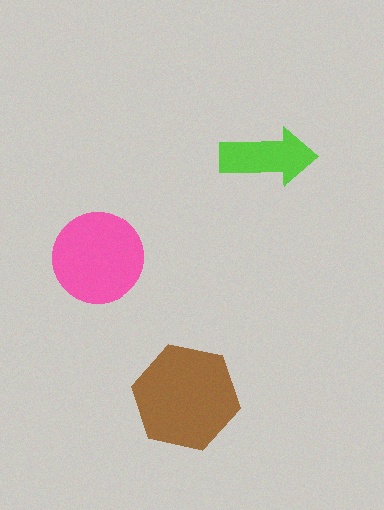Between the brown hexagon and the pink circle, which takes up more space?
The brown hexagon.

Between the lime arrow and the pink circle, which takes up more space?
The pink circle.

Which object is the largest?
The brown hexagon.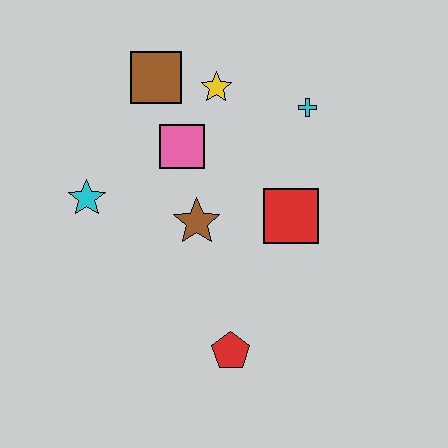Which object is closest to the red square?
The brown star is closest to the red square.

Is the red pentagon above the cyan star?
No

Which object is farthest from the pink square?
The red pentagon is farthest from the pink square.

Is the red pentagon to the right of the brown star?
Yes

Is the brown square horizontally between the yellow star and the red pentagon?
No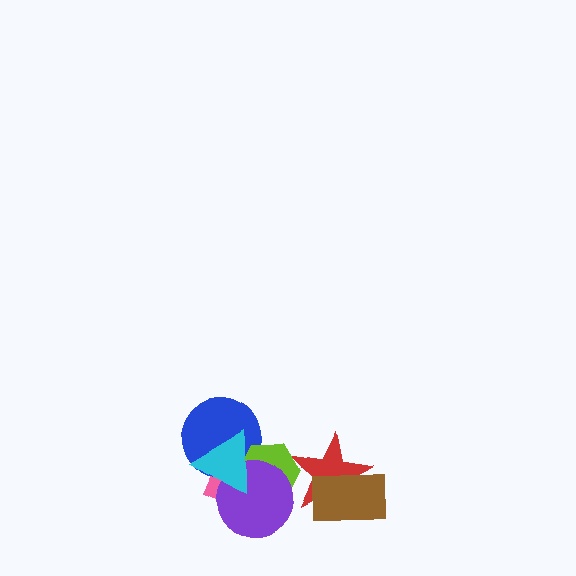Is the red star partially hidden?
Yes, it is partially covered by another shape.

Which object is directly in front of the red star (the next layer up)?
The lime hexagon is directly in front of the red star.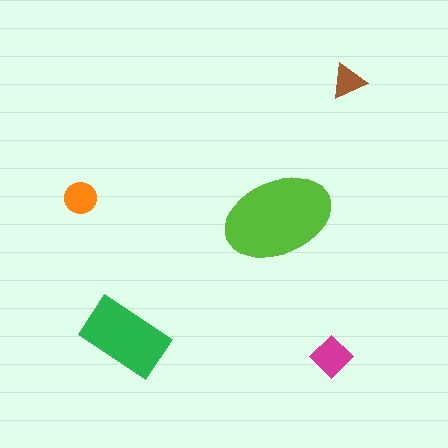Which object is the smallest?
The brown triangle.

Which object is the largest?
The lime ellipse.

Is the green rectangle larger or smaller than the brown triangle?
Larger.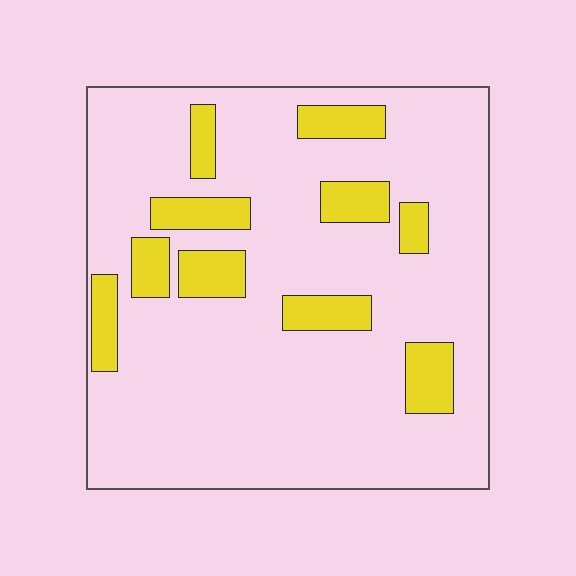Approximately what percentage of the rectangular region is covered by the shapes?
Approximately 15%.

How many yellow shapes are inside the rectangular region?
10.